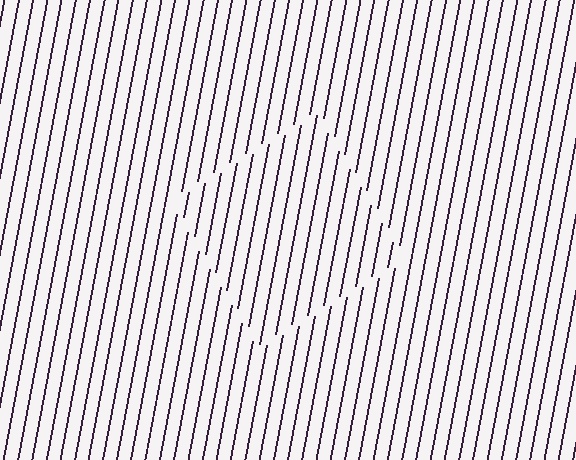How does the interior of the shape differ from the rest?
The interior of the shape contains the same grating, shifted by half a period — the contour is defined by the phase discontinuity where line-ends from the inner and outer gratings abut.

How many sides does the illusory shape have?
4 sides — the line-ends trace a square.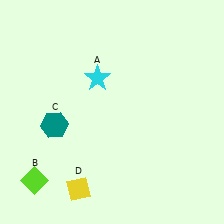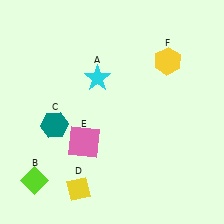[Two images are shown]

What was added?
A pink square (E), a yellow hexagon (F) were added in Image 2.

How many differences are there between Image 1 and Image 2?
There are 2 differences between the two images.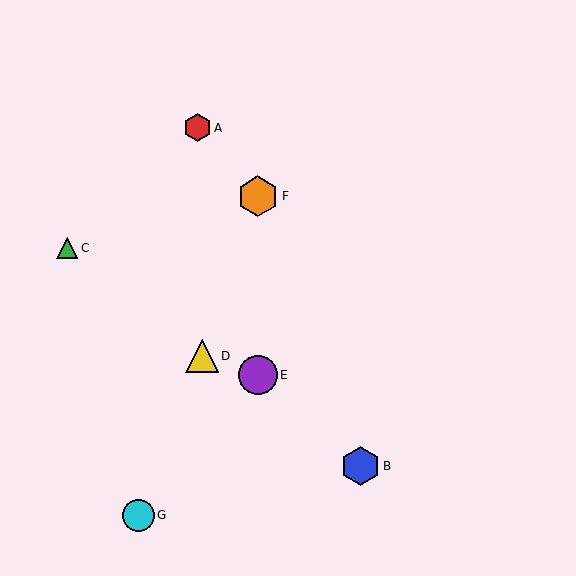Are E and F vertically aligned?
Yes, both are at x≈258.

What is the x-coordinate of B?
Object B is at x≈360.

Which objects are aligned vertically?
Objects E, F are aligned vertically.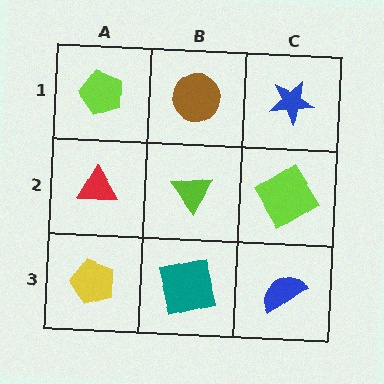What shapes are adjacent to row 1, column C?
A lime diamond (row 2, column C), a brown circle (row 1, column B).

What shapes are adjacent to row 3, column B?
A lime triangle (row 2, column B), a yellow pentagon (row 3, column A), a blue semicircle (row 3, column C).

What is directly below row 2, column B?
A teal square.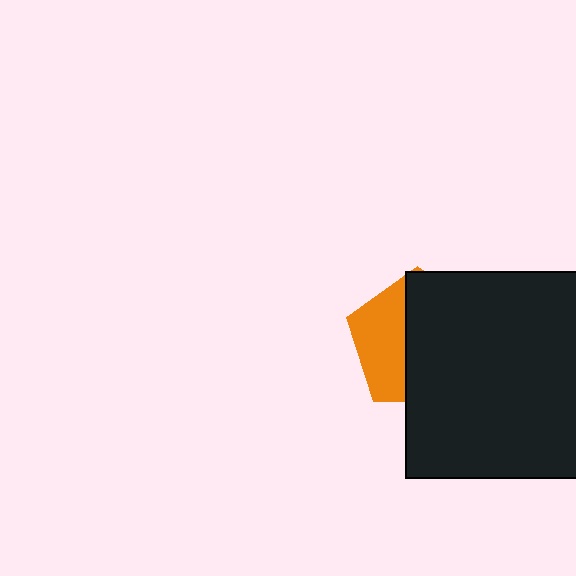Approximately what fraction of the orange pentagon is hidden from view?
Roughly 61% of the orange pentagon is hidden behind the black square.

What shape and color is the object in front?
The object in front is a black square.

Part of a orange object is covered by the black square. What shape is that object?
It is a pentagon.